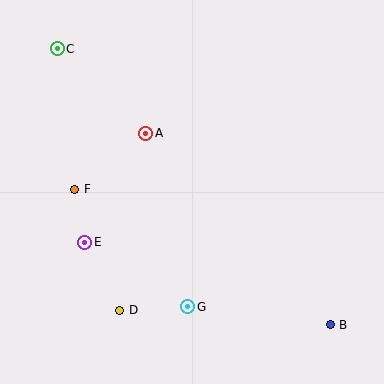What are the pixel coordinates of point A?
Point A is at (146, 133).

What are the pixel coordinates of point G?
Point G is at (188, 307).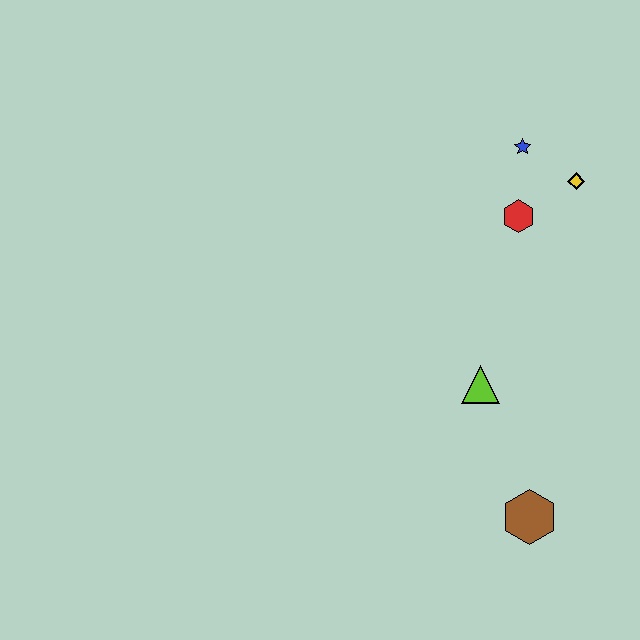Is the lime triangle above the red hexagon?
No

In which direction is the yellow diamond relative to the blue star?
The yellow diamond is to the right of the blue star.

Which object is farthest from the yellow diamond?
The brown hexagon is farthest from the yellow diamond.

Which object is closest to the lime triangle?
The brown hexagon is closest to the lime triangle.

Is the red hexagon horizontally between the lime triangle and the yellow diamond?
Yes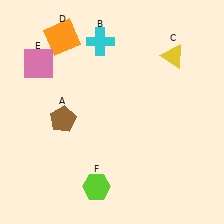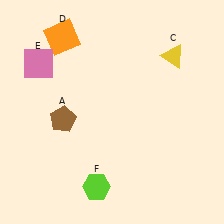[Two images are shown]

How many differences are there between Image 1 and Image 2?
There is 1 difference between the two images.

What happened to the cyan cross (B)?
The cyan cross (B) was removed in Image 2. It was in the top-left area of Image 1.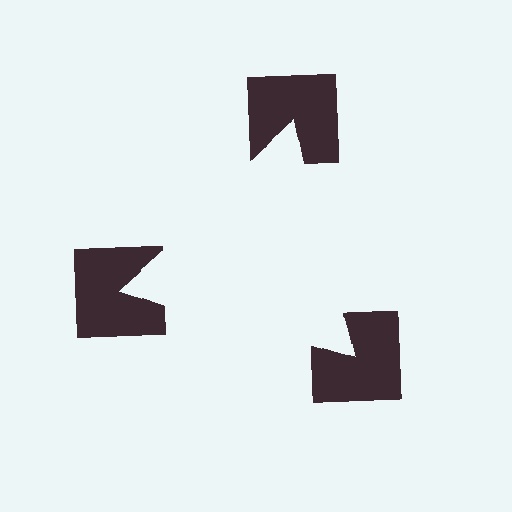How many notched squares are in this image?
There are 3 — one at each vertex of the illusory triangle.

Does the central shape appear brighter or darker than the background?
It typically appears slightly brighter than the background, even though no actual brightness change is drawn.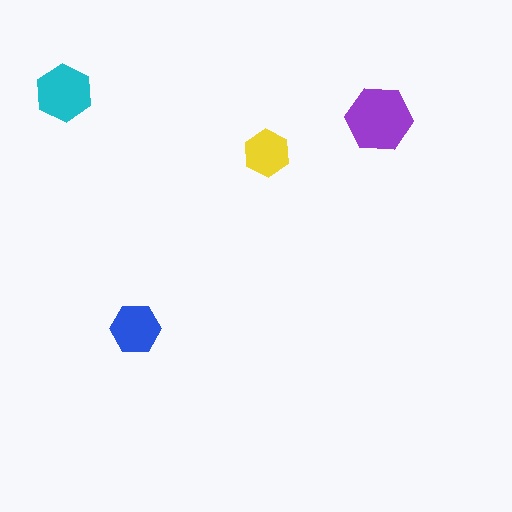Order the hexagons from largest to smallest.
the purple one, the cyan one, the blue one, the yellow one.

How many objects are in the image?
There are 4 objects in the image.